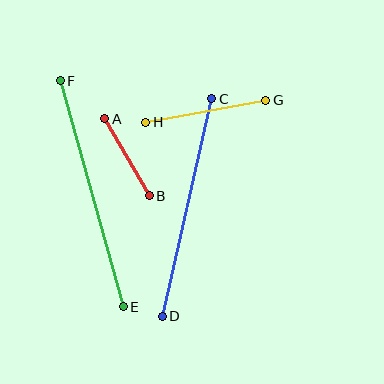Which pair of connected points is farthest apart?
Points E and F are farthest apart.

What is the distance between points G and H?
The distance is approximately 122 pixels.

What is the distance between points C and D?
The distance is approximately 223 pixels.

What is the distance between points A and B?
The distance is approximately 89 pixels.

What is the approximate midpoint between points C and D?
The midpoint is at approximately (187, 208) pixels.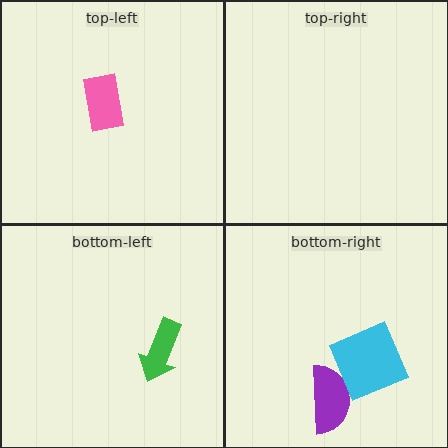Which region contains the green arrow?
The bottom-left region.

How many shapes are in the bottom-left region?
1.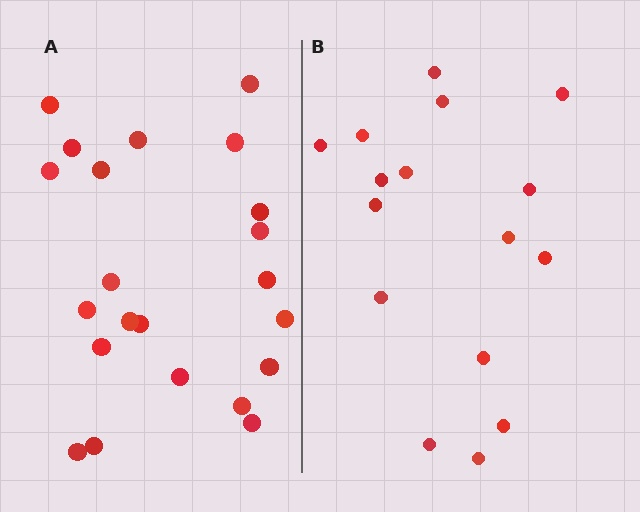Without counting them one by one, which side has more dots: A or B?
Region A (the left region) has more dots.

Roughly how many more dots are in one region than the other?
Region A has about 6 more dots than region B.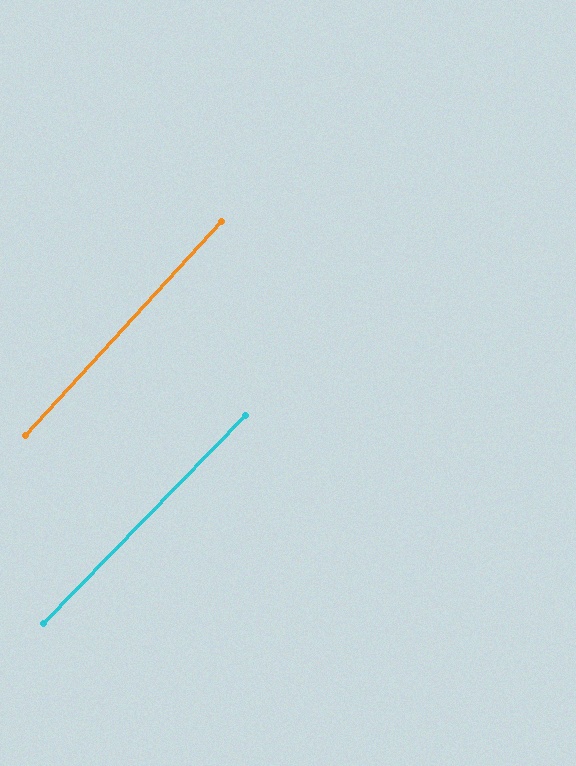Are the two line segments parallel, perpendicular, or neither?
Parallel — their directions differ by only 1.6°.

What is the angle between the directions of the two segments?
Approximately 2 degrees.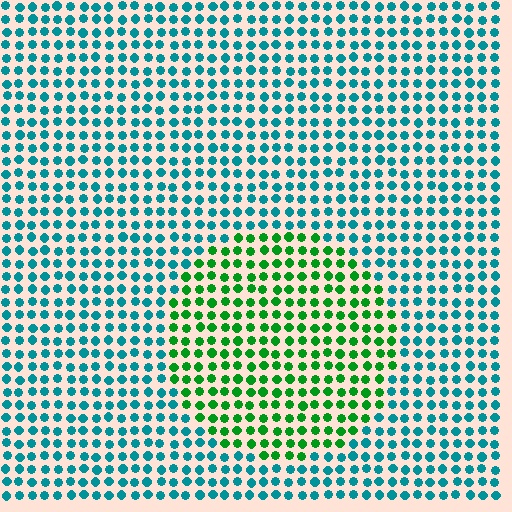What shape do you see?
I see a circle.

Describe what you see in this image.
The image is filled with small teal elements in a uniform arrangement. A circle-shaped region is visible where the elements are tinted to a slightly different hue, forming a subtle color boundary.